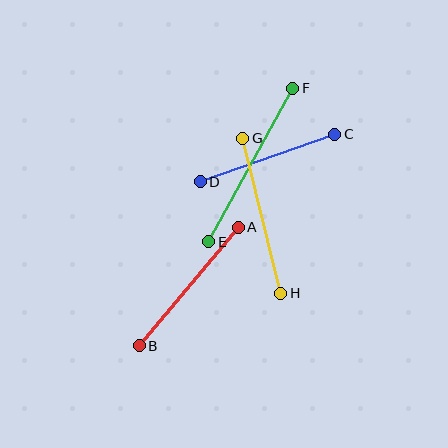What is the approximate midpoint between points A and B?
The midpoint is at approximately (189, 287) pixels.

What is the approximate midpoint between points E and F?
The midpoint is at approximately (251, 165) pixels.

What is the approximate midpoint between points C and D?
The midpoint is at approximately (268, 158) pixels.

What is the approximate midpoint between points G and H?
The midpoint is at approximately (262, 216) pixels.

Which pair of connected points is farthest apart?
Points E and F are farthest apart.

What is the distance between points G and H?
The distance is approximately 160 pixels.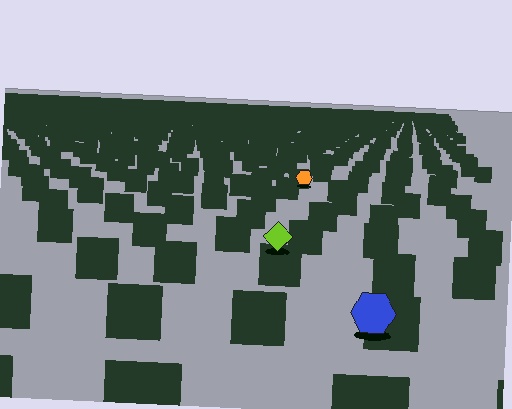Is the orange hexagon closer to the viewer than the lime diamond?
No. The lime diamond is closer — you can tell from the texture gradient: the ground texture is coarser near it.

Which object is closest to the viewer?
The blue hexagon is closest. The texture marks near it are larger and more spread out.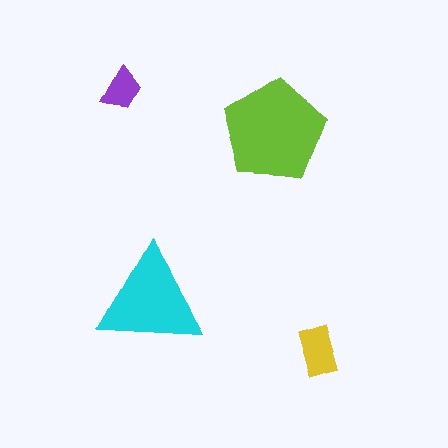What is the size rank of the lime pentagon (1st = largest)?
1st.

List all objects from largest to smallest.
The lime pentagon, the cyan triangle, the yellow rectangle, the purple trapezoid.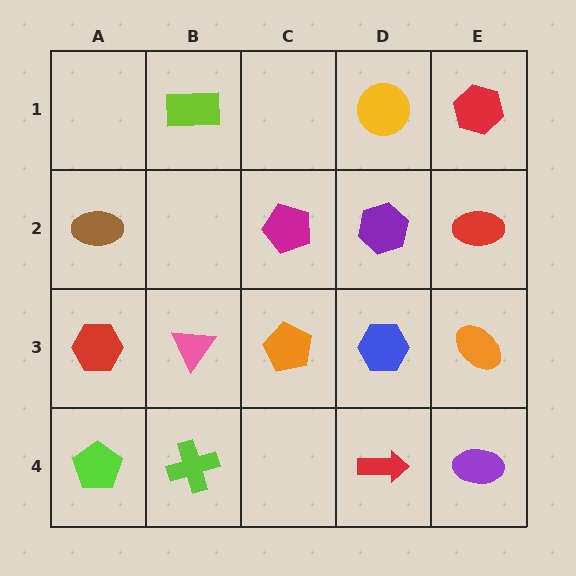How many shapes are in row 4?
4 shapes.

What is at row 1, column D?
A yellow circle.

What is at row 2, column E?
A red ellipse.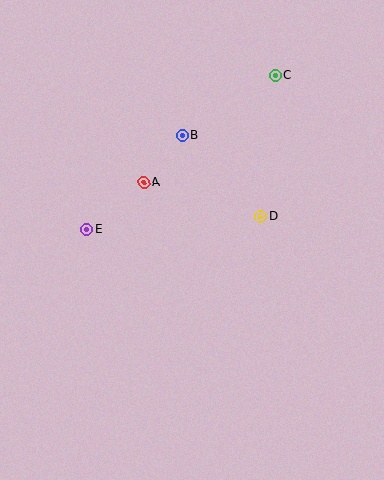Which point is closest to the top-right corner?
Point C is closest to the top-right corner.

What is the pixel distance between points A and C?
The distance between A and C is 170 pixels.